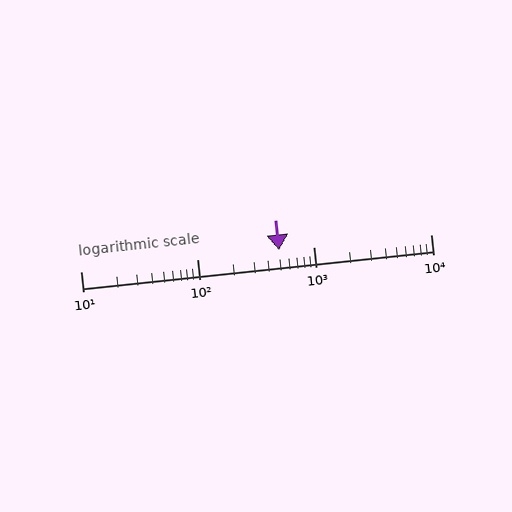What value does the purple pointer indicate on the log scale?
The pointer indicates approximately 500.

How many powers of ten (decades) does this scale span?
The scale spans 3 decades, from 10 to 10000.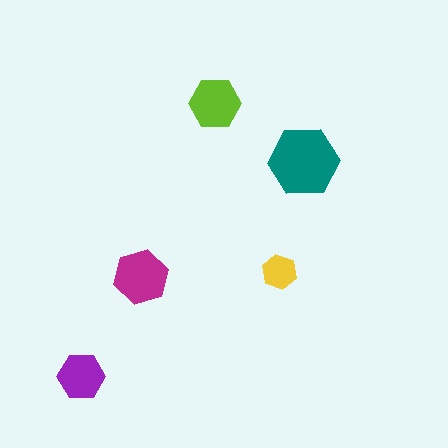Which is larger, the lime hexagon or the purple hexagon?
The lime one.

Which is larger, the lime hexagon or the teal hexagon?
The teal one.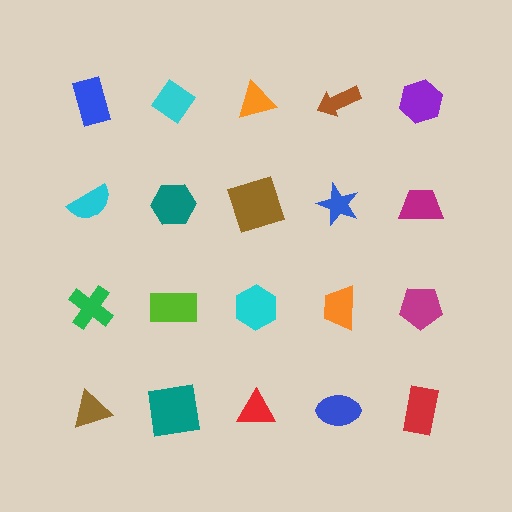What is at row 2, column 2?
A teal hexagon.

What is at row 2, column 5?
A magenta trapezoid.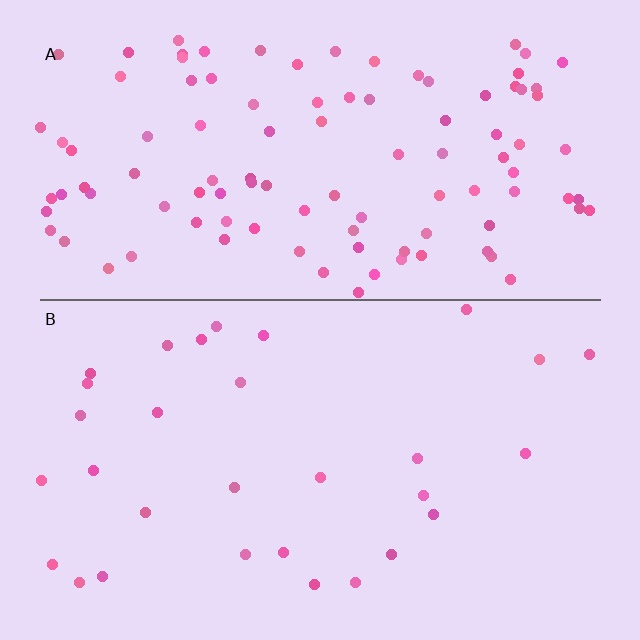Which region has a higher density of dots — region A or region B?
A (the top).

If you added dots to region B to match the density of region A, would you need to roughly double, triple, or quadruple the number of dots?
Approximately quadruple.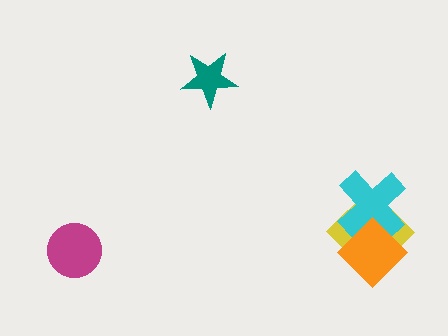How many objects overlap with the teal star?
0 objects overlap with the teal star.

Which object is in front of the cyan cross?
The orange diamond is in front of the cyan cross.